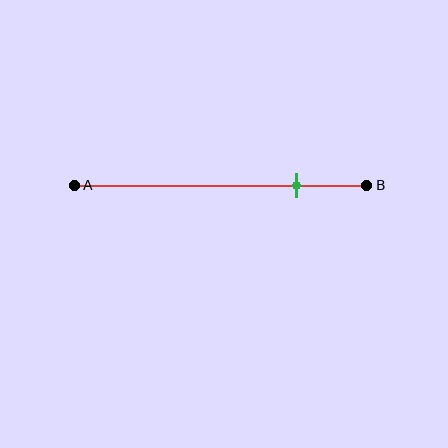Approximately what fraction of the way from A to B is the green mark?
The green mark is approximately 75% of the way from A to B.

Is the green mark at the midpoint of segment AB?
No, the mark is at about 75% from A, not at the 50% midpoint.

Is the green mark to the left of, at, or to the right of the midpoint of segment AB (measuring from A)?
The green mark is to the right of the midpoint of segment AB.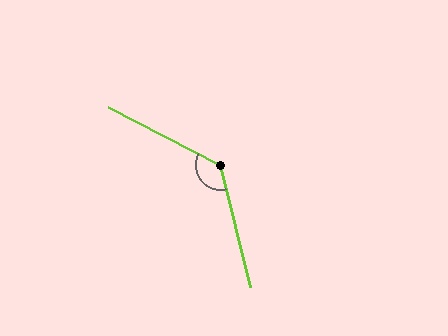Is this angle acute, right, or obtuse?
It is obtuse.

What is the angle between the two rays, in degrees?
Approximately 131 degrees.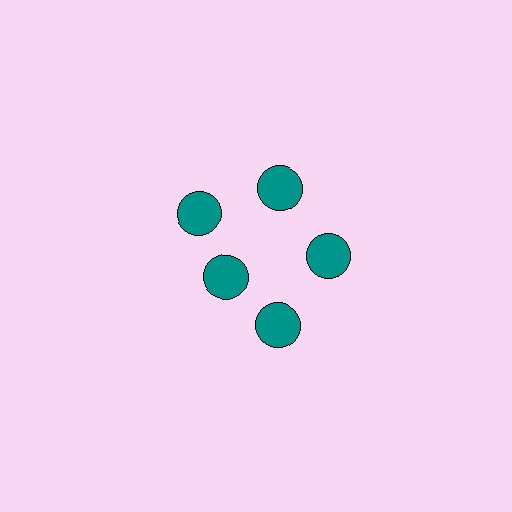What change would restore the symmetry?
The symmetry would be restored by moving it outward, back onto the ring so that all 5 circles sit at equal angles and equal distance from the center.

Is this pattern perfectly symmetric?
No. The 5 teal circles are arranged in a ring, but one element near the 8 o'clock position is pulled inward toward the center, breaking the 5-fold rotational symmetry.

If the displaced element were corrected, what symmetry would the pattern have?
It would have 5-fold rotational symmetry — the pattern would map onto itself every 72 degrees.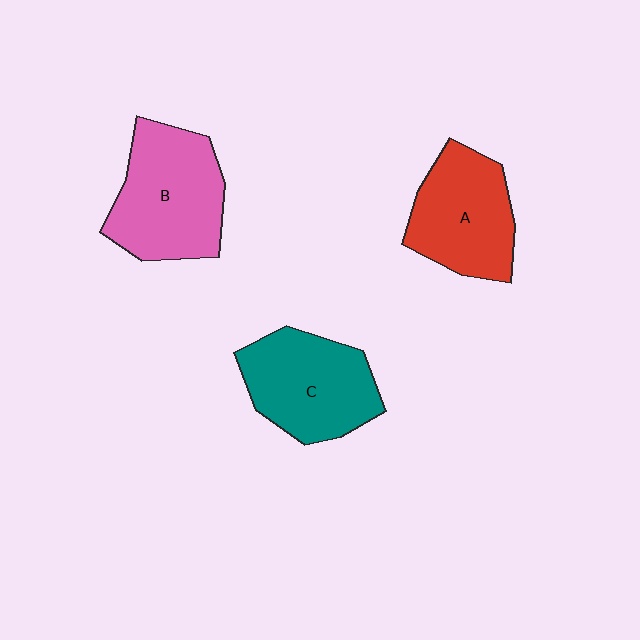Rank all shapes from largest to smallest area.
From largest to smallest: B (pink), C (teal), A (red).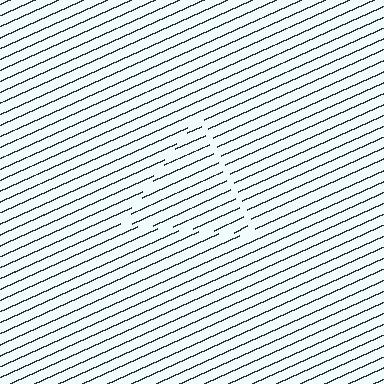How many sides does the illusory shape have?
3 sides — the line-ends trace a triangle.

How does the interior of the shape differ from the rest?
The interior of the shape contains the same grating, shifted by half a period — the contour is defined by the phase discontinuity where line-ends from the inner and outer gratings abut.